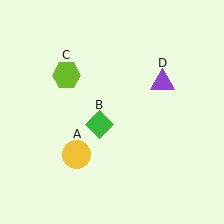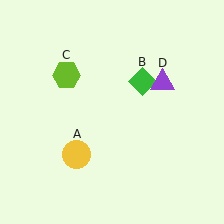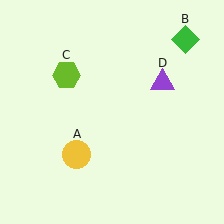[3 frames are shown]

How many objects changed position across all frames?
1 object changed position: green diamond (object B).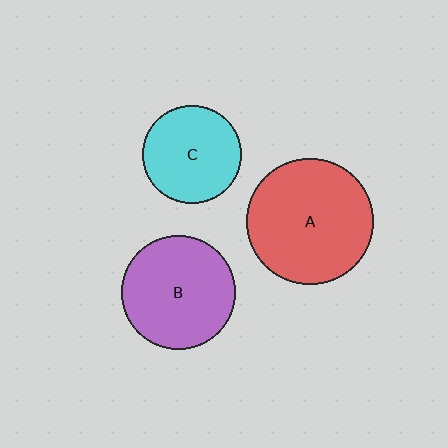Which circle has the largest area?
Circle A (red).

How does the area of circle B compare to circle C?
Approximately 1.3 times.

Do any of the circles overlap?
No, none of the circles overlap.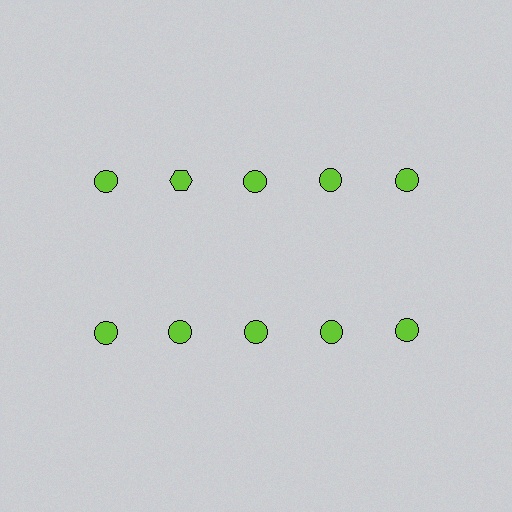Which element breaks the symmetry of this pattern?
The lime hexagon in the top row, second from left column breaks the symmetry. All other shapes are lime circles.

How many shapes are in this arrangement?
There are 10 shapes arranged in a grid pattern.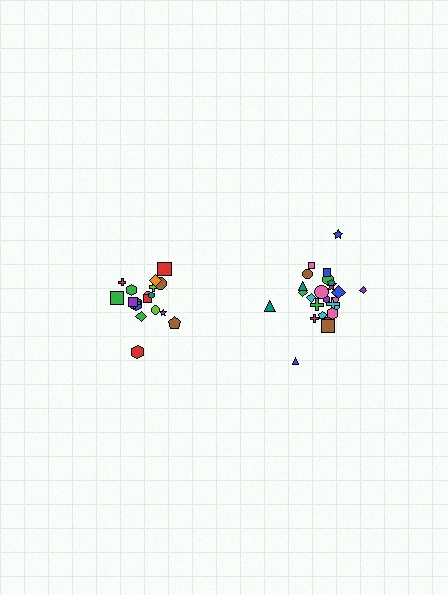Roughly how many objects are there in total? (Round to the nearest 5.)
Roughly 45 objects in total.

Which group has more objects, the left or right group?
The right group.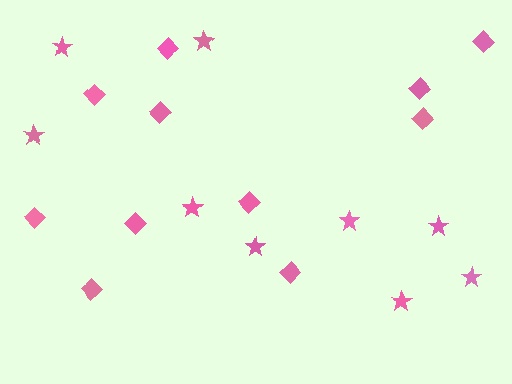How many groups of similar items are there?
There are 2 groups: one group of diamonds (11) and one group of stars (9).